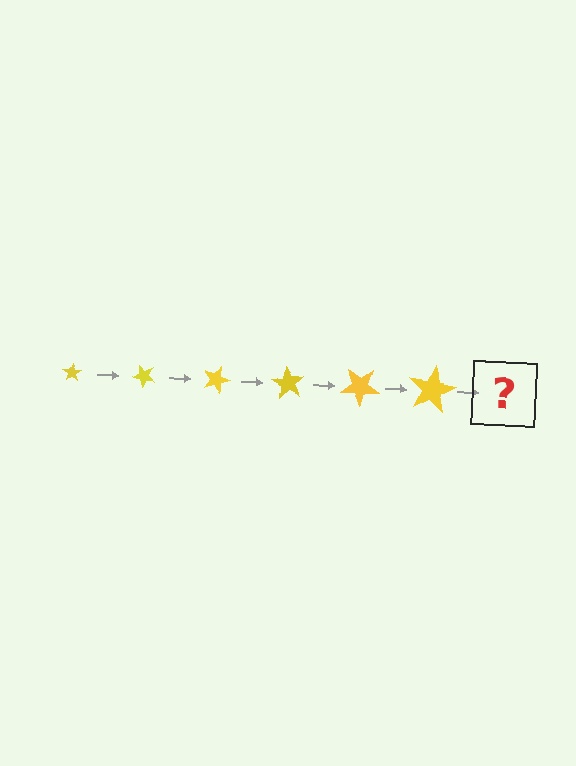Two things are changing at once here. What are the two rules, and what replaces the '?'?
The two rules are that the star grows larger each step and it rotates 45 degrees each step. The '?' should be a star, larger than the previous one and rotated 270 degrees from the start.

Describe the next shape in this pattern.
It should be a star, larger than the previous one and rotated 270 degrees from the start.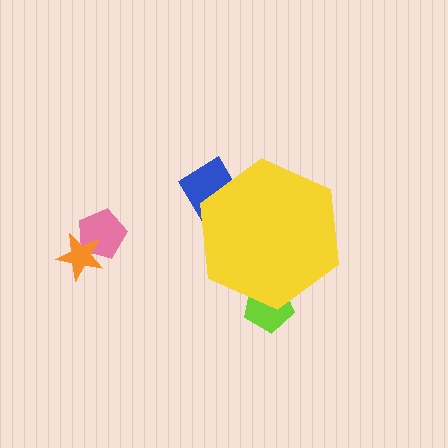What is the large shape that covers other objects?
A yellow hexagon.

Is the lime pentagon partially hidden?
Yes, the lime pentagon is partially hidden behind the yellow hexagon.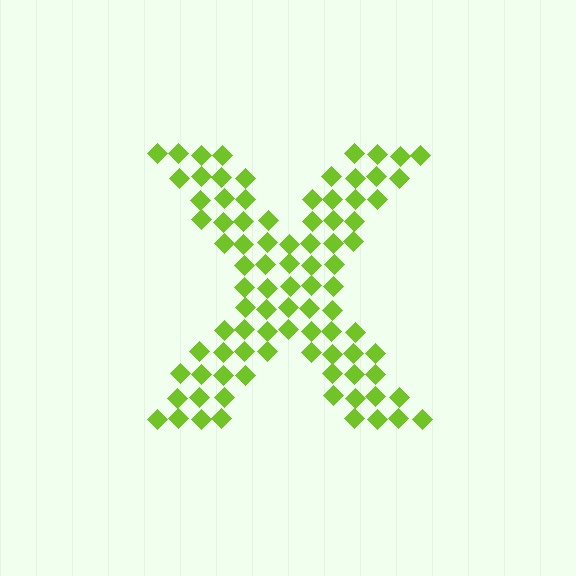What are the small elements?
The small elements are diamonds.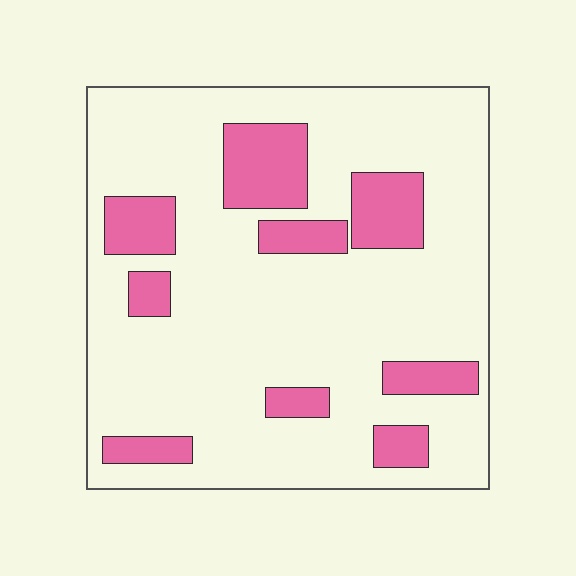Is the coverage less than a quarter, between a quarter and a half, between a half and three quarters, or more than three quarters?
Less than a quarter.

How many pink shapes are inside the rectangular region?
9.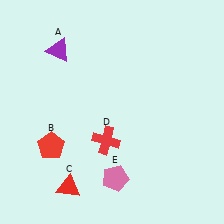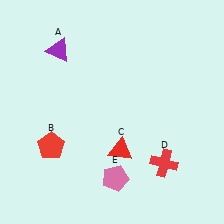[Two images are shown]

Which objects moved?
The objects that moved are: the red triangle (C), the red cross (D).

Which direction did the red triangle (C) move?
The red triangle (C) moved right.